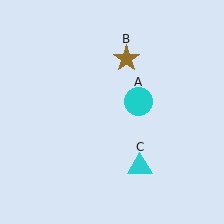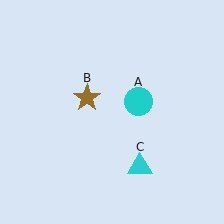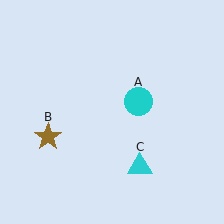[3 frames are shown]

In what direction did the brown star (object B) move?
The brown star (object B) moved down and to the left.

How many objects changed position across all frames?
1 object changed position: brown star (object B).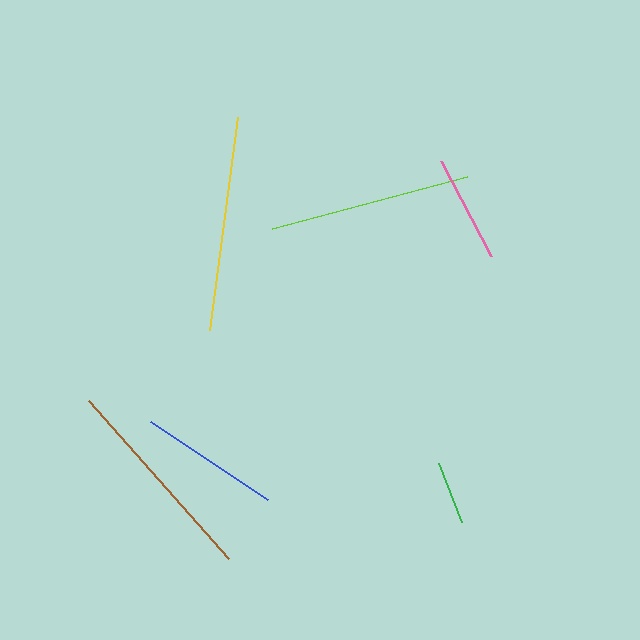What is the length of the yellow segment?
The yellow segment is approximately 215 pixels long.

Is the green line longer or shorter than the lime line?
The lime line is longer than the green line.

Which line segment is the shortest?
The green line is the shortest at approximately 63 pixels.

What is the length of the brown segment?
The brown segment is approximately 211 pixels long.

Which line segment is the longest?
The yellow line is the longest at approximately 215 pixels.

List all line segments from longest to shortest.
From longest to shortest: yellow, brown, lime, blue, pink, green.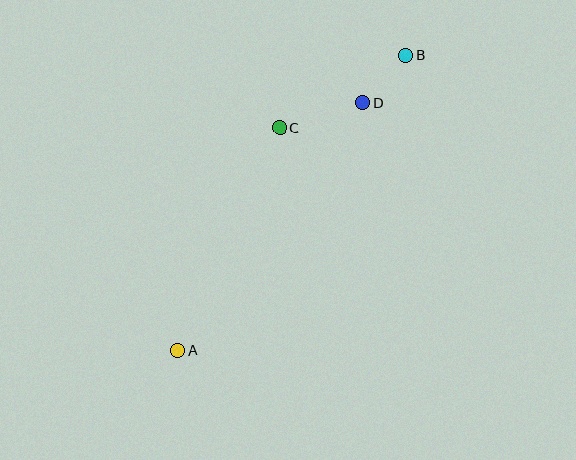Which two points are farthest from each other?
Points A and B are farthest from each other.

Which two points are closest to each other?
Points B and D are closest to each other.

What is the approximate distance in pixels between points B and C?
The distance between B and C is approximately 146 pixels.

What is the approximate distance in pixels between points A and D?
The distance between A and D is approximately 309 pixels.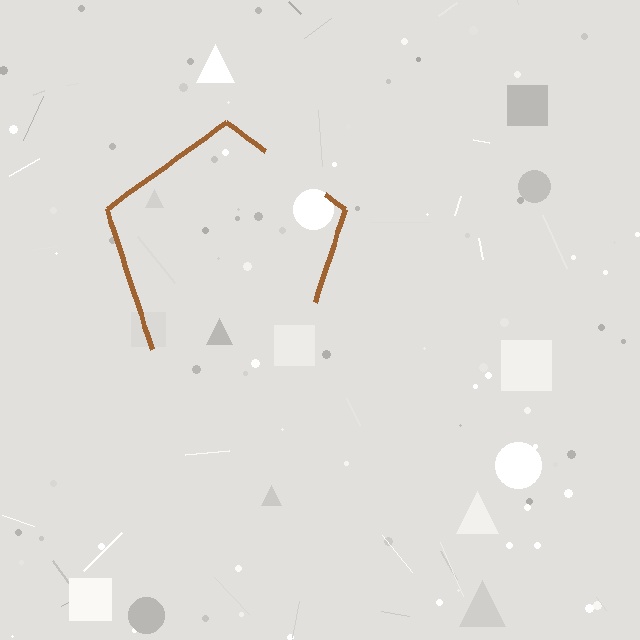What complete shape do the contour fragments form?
The contour fragments form a pentagon.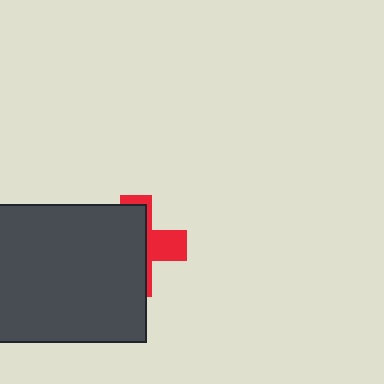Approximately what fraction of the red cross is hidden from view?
Roughly 68% of the red cross is hidden behind the dark gray rectangle.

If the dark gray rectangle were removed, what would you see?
You would see the complete red cross.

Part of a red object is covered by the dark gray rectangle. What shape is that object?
It is a cross.